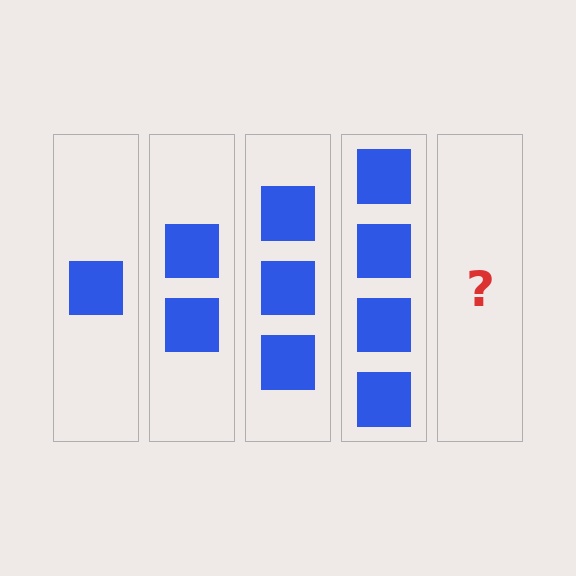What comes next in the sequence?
The next element should be 5 squares.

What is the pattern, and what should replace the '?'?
The pattern is that each step adds one more square. The '?' should be 5 squares.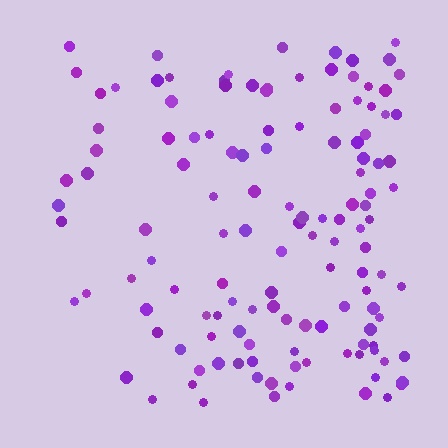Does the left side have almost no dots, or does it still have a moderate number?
Still a moderate number, just noticeably fewer than the right.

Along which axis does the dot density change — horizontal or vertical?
Horizontal.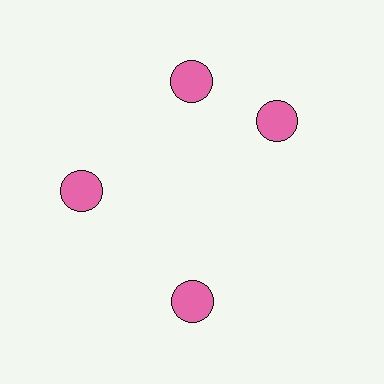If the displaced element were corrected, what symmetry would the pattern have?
It would have 4-fold rotational symmetry — the pattern would map onto itself every 90 degrees.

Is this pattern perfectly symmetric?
No. The 4 pink circles are arranged in a ring, but one element near the 3 o'clock position is rotated out of alignment along the ring, breaking the 4-fold rotational symmetry.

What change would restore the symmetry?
The symmetry would be restored by rotating it back into even spacing with its neighbors so that all 4 circles sit at equal angles and equal distance from the center.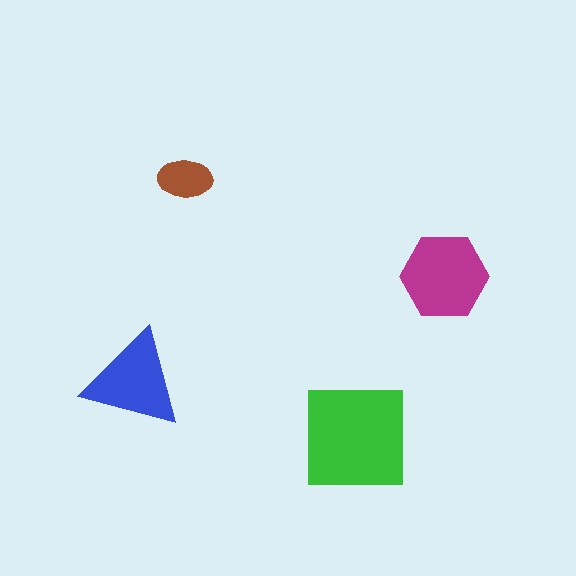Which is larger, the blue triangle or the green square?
The green square.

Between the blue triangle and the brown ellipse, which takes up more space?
The blue triangle.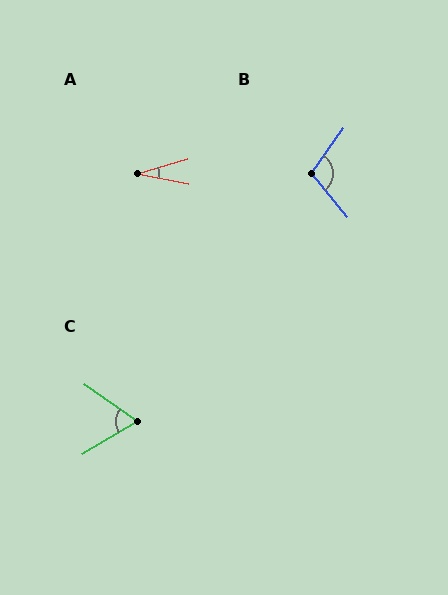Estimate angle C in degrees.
Approximately 66 degrees.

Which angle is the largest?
B, at approximately 105 degrees.